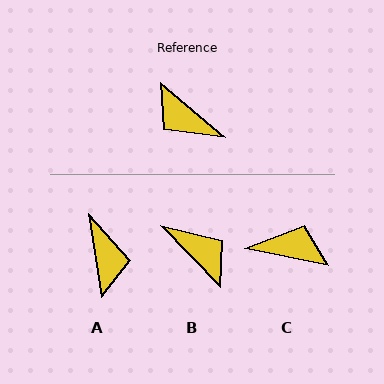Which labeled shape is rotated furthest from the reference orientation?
B, about 174 degrees away.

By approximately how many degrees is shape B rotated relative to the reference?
Approximately 174 degrees counter-clockwise.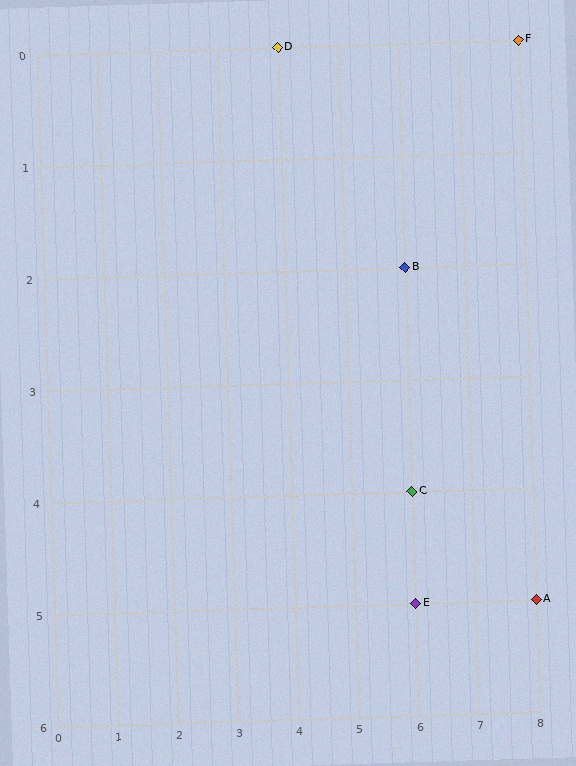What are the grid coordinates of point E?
Point E is at grid coordinates (6, 5).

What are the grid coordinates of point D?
Point D is at grid coordinates (4, 0).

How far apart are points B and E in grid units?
Points B and E are 3 rows apart.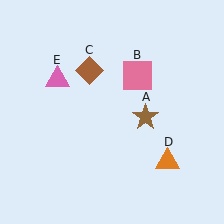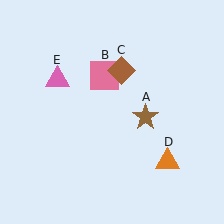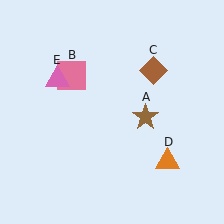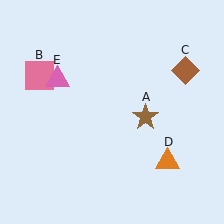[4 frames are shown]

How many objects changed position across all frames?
2 objects changed position: pink square (object B), brown diamond (object C).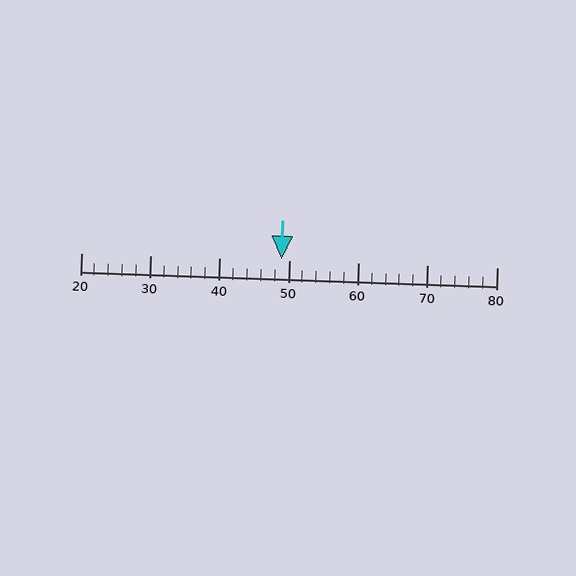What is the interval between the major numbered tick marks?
The major tick marks are spaced 10 units apart.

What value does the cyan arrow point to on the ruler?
The cyan arrow points to approximately 49.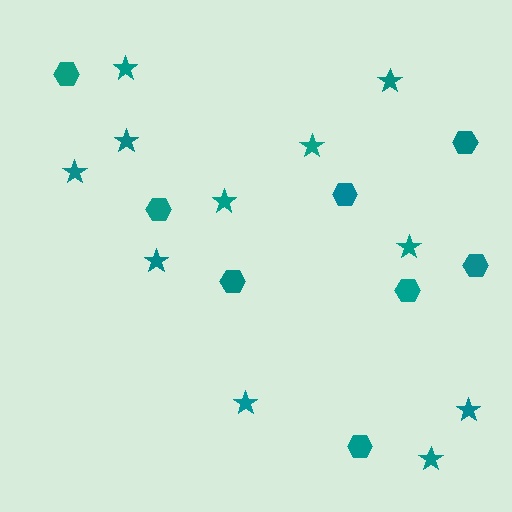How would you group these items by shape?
There are 2 groups: one group of hexagons (8) and one group of stars (11).